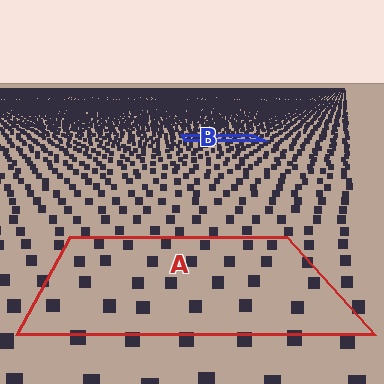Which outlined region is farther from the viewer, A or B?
Region B is farther from the viewer — the texture elements inside it appear smaller and more densely packed.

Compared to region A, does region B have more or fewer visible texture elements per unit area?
Region B has more texture elements per unit area — they are packed more densely because it is farther away.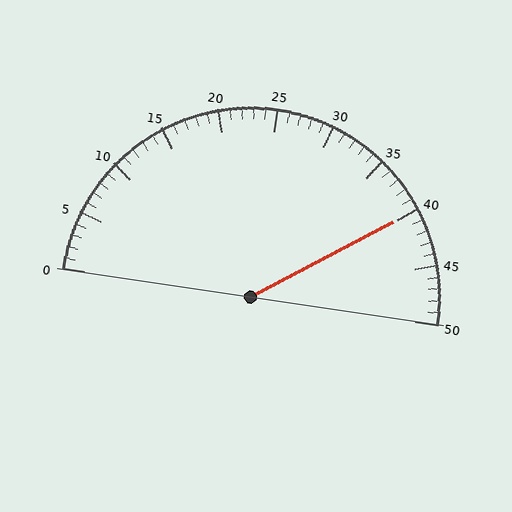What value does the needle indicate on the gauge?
The needle indicates approximately 40.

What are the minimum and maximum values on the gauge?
The gauge ranges from 0 to 50.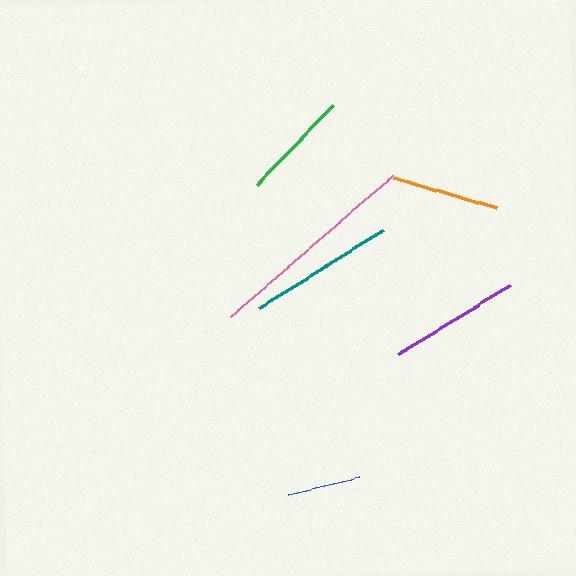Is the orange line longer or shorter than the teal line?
The teal line is longer than the orange line.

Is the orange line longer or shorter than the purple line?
The purple line is longer than the orange line.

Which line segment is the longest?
The pink line is the longest at approximately 216 pixels.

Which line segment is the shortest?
The blue line is the shortest at approximately 74 pixels.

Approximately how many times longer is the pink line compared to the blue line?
The pink line is approximately 2.9 times the length of the blue line.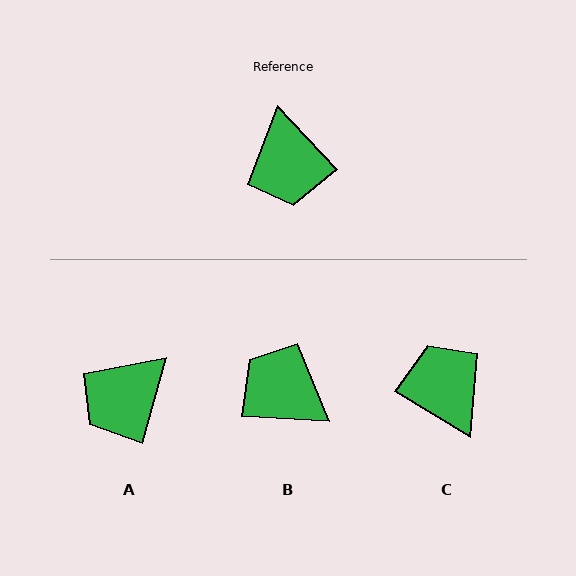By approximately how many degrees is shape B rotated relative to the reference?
Approximately 137 degrees clockwise.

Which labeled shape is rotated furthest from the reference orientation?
C, about 164 degrees away.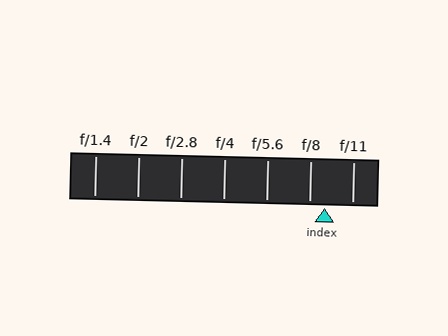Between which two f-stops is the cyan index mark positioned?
The index mark is between f/8 and f/11.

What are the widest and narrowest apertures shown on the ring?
The widest aperture shown is f/1.4 and the narrowest is f/11.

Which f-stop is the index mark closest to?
The index mark is closest to f/8.